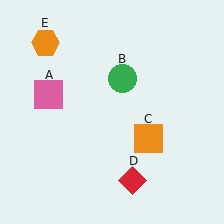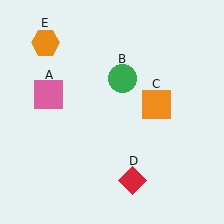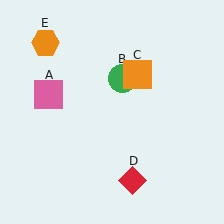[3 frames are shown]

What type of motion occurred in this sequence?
The orange square (object C) rotated counterclockwise around the center of the scene.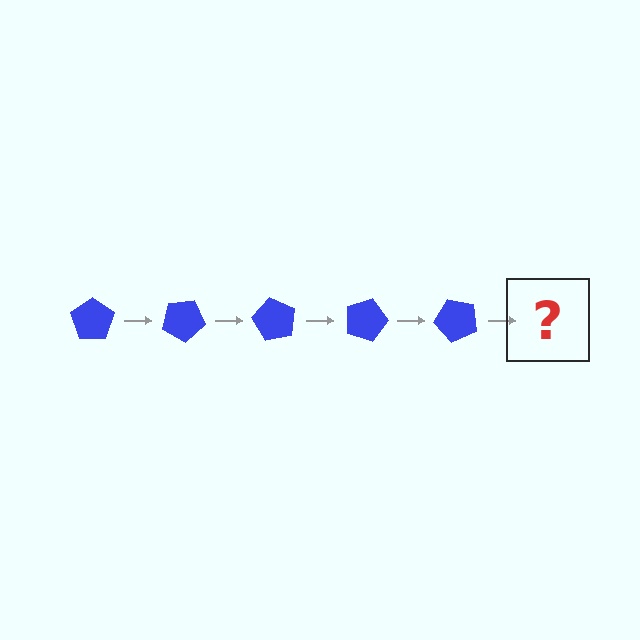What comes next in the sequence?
The next element should be a blue pentagon rotated 150 degrees.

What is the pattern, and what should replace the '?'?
The pattern is that the pentagon rotates 30 degrees each step. The '?' should be a blue pentagon rotated 150 degrees.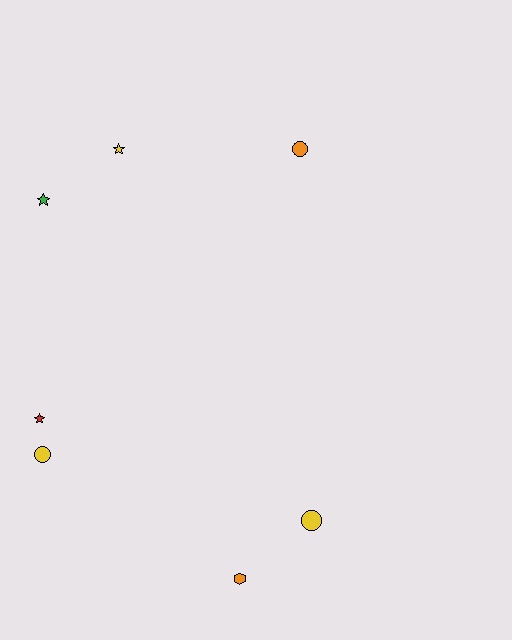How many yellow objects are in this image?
There are 3 yellow objects.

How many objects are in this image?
There are 7 objects.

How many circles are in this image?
There are 3 circles.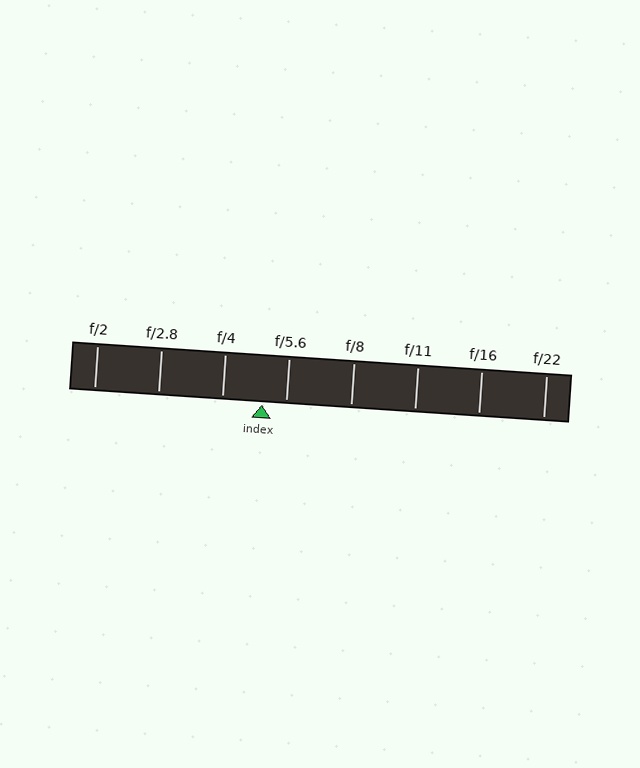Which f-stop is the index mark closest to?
The index mark is closest to f/5.6.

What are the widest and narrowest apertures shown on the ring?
The widest aperture shown is f/2 and the narrowest is f/22.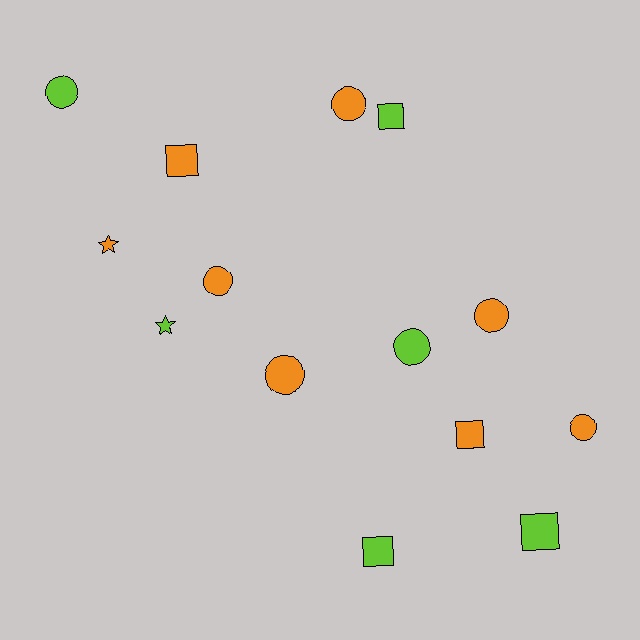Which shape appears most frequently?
Circle, with 7 objects.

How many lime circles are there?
There are 2 lime circles.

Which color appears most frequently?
Orange, with 8 objects.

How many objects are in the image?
There are 14 objects.